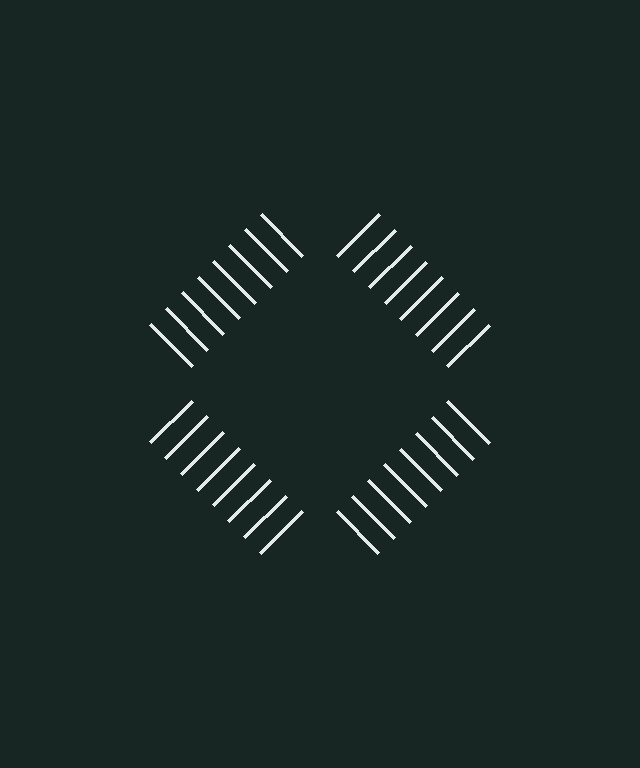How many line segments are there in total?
32 — 8 along each of the 4 edges.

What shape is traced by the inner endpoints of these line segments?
An illusory square — the line segments terminate on its edges but no continuous stroke is drawn.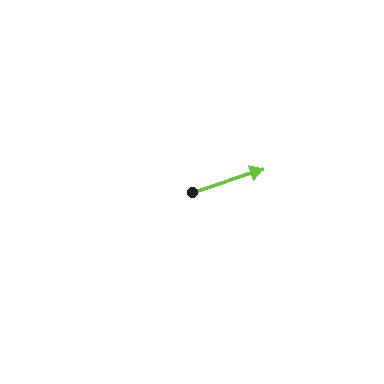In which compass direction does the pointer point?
East.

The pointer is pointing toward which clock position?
Roughly 2 o'clock.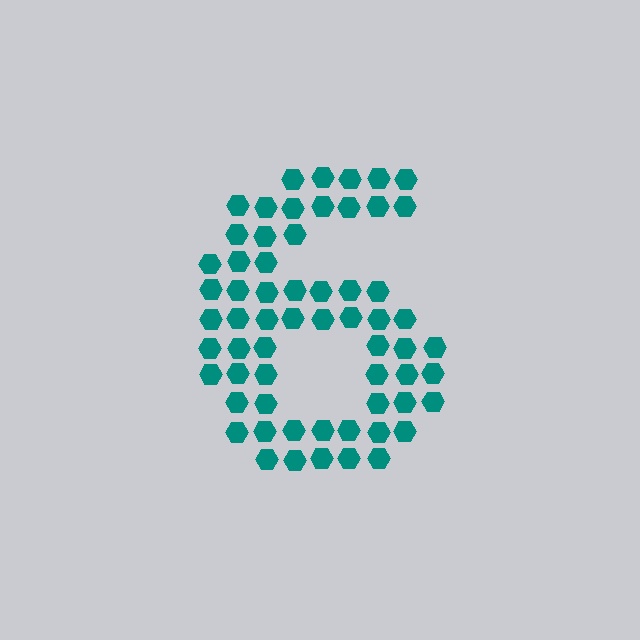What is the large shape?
The large shape is the digit 6.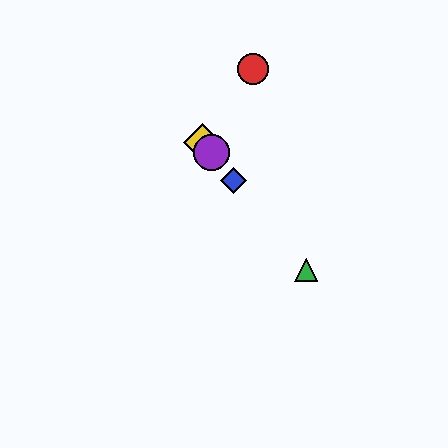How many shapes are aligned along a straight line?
4 shapes (the blue diamond, the green triangle, the yellow diamond, the purple circle) are aligned along a straight line.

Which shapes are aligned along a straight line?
The blue diamond, the green triangle, the yellow diamond, the purple circle are aligned along a straight line.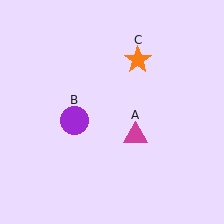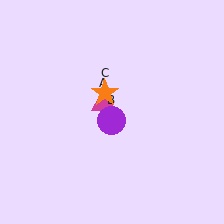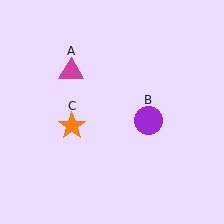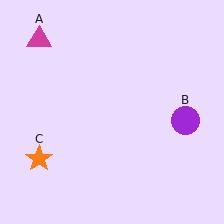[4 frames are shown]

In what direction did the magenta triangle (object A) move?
The magenta triangle (object A) moved up and to the left.